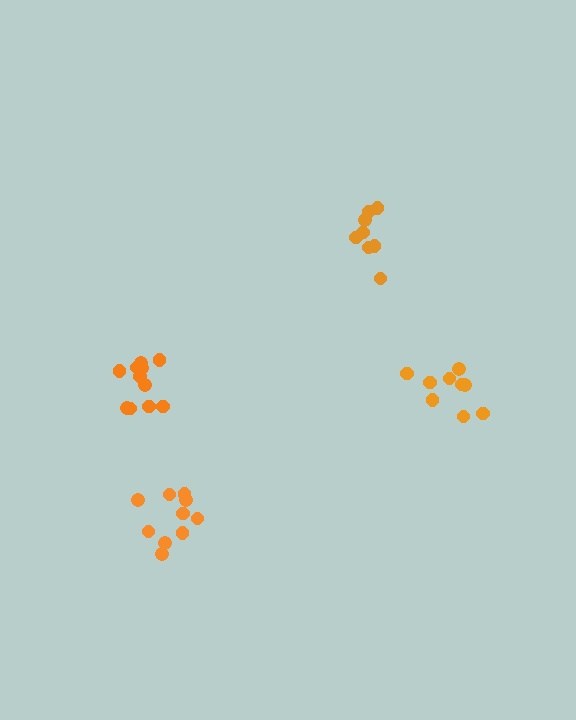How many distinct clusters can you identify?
There are 4 distinct clusters.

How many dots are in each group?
Group 1: 11 dots, Group 2: 9 dots, Group 3: 8 dots, Group 4: 10 dots (38 total).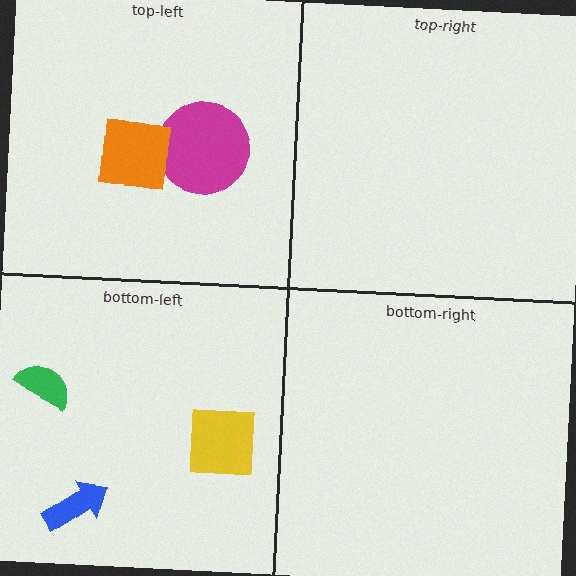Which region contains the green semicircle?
The bottom-left region.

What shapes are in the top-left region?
The magenta circle, the orange square.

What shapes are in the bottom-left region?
The yellow square, the blue arrow, the green semicircle.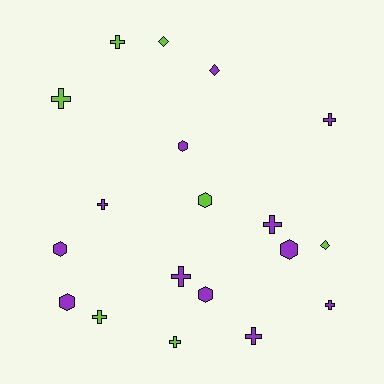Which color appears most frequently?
Purple, with 12 objects.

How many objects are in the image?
There are 19 objects.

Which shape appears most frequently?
Cross, with 10 objects.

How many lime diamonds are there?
There are 2 lime diamonds.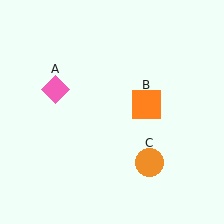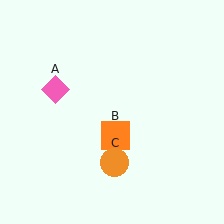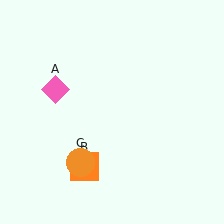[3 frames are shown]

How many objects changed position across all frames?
2 objects changed position: orange square (object B), orange circle (object C).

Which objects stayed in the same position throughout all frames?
Pink diamond (object A) remained stationary.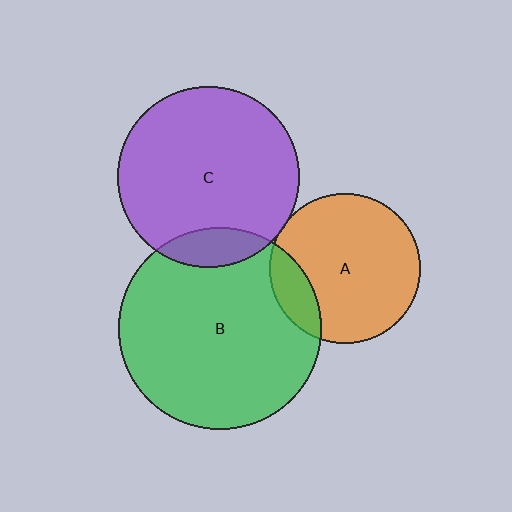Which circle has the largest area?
Circle B (green).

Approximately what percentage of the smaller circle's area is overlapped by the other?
Approximately 15%.